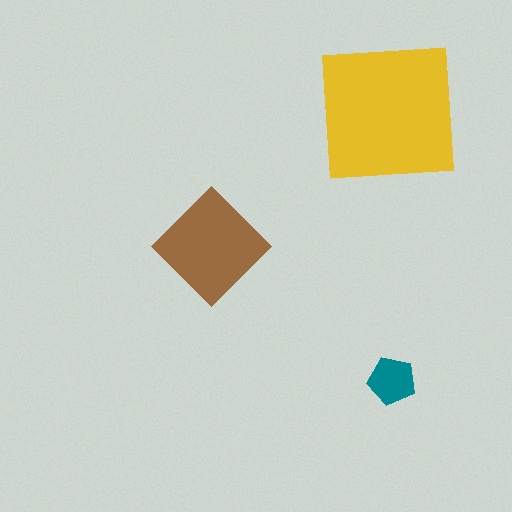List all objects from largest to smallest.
The yellow square, the brown diamond, the teal pentagon.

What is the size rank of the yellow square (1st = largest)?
1st.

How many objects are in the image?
There are 3 objects in the image.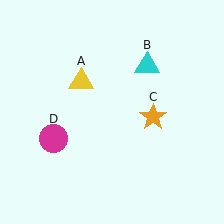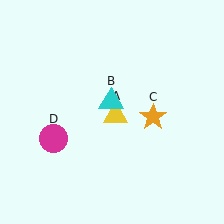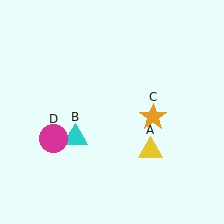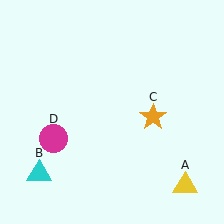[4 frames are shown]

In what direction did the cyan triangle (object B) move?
The cyan triangle (object B) moved down and to the left.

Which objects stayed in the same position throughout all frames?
Orange star (object C) and magenta circle (object D) remained stationary.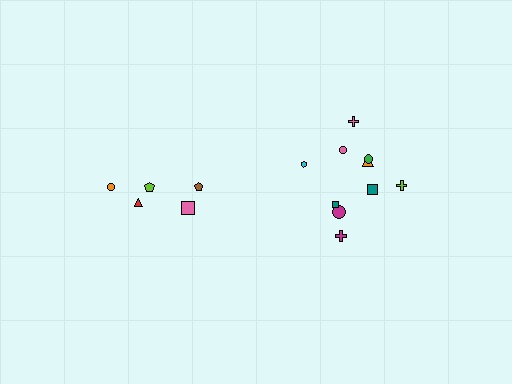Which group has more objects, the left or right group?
The right group.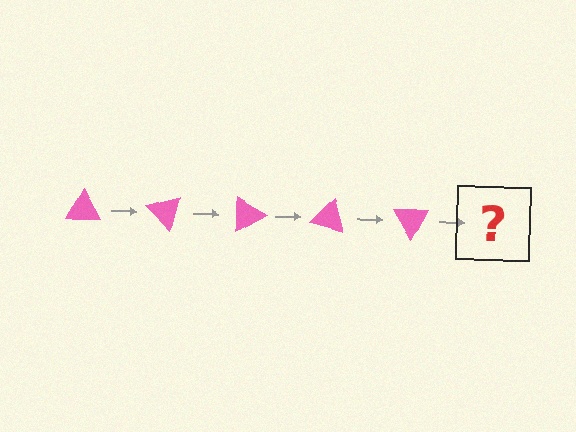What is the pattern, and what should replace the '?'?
The pattern is that the triangle rotates 45 degrees each step. The '?' should be a pink triangle rotated 225 degrees.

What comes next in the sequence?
The next element should be a pink triangle rotated 225 degrees.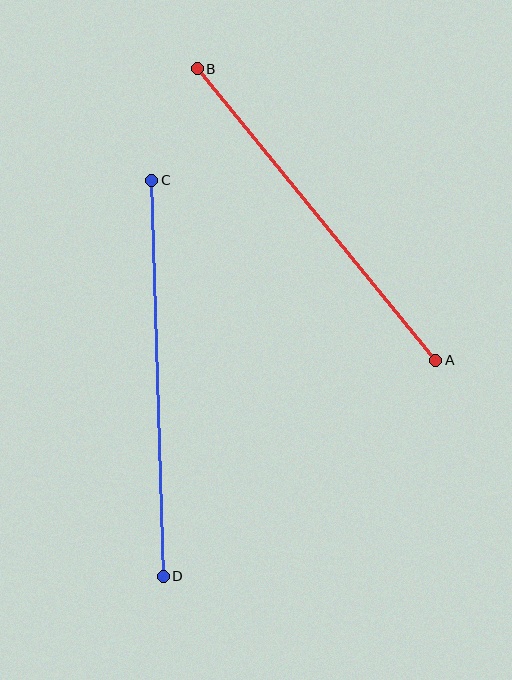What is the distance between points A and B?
The distance is approximately 377 pixels.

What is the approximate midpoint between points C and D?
The midpoint is at approximately (158, 378) pixels.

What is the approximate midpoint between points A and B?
The midpoint is at approximately (316, 214) pixels.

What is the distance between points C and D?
The distance is approximately 396 pixels.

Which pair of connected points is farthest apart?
Points C and D are farthest apart.